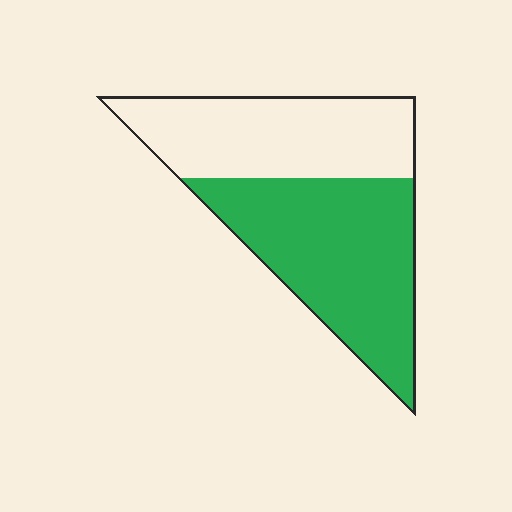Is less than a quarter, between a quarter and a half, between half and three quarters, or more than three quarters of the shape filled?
Between half and three quarters.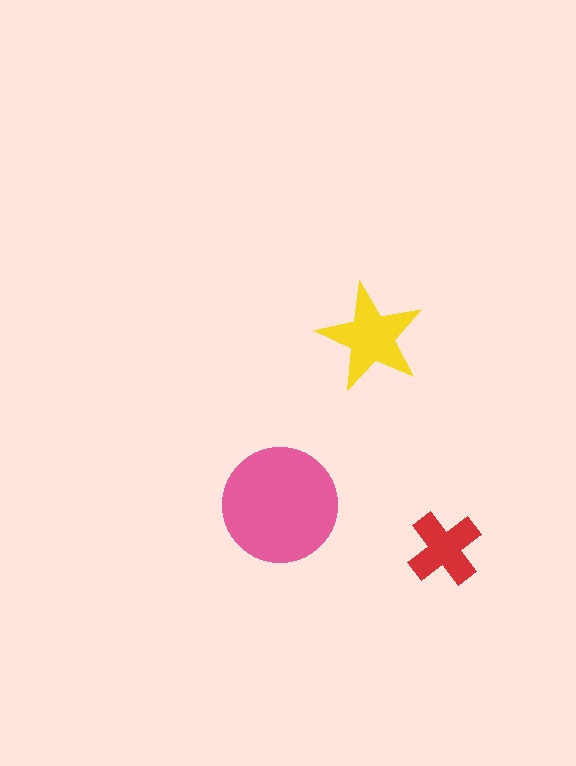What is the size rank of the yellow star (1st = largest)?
2nd.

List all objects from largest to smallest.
The pink circle, the yellow star, the red cross.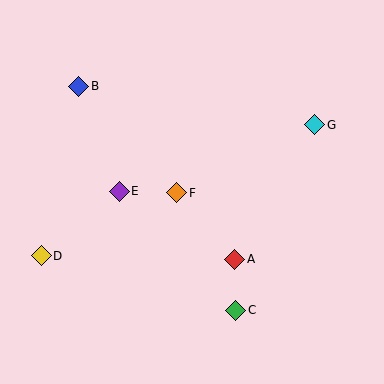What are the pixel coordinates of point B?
Point B is at (79, 86).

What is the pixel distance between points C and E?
The distance between C and E is 166 pixels.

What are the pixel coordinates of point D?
Point D is at (41, 256).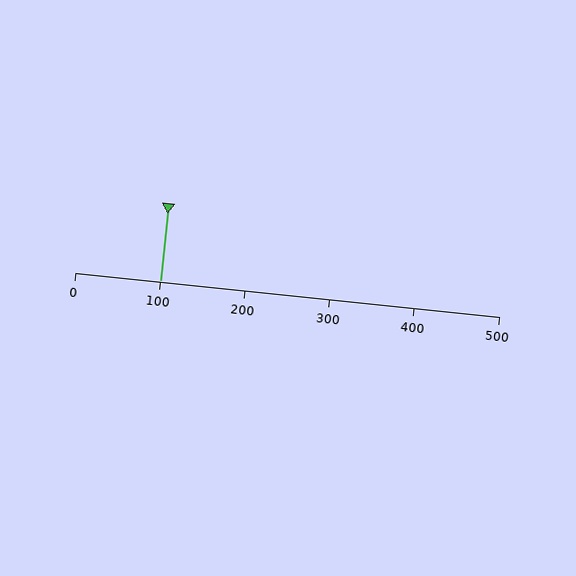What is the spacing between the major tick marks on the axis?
The major ticks are spaced 100 apart.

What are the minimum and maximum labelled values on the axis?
The axis runs from 0 to 500.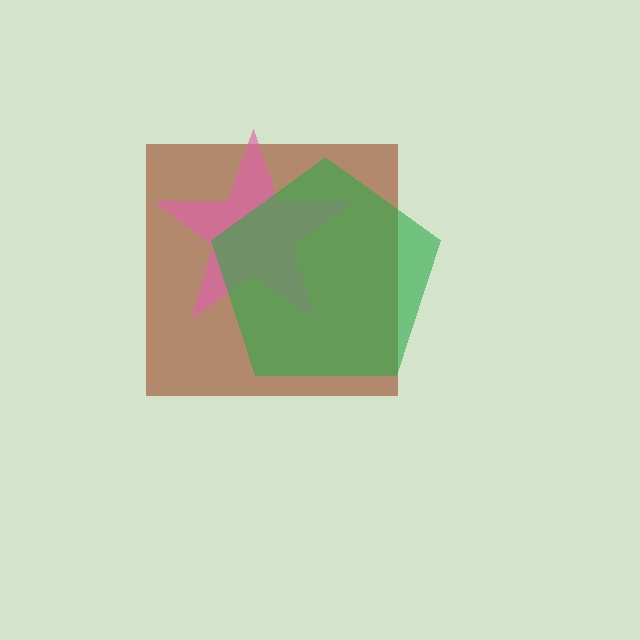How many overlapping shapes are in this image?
There are 3 overlapping shapes in the image.